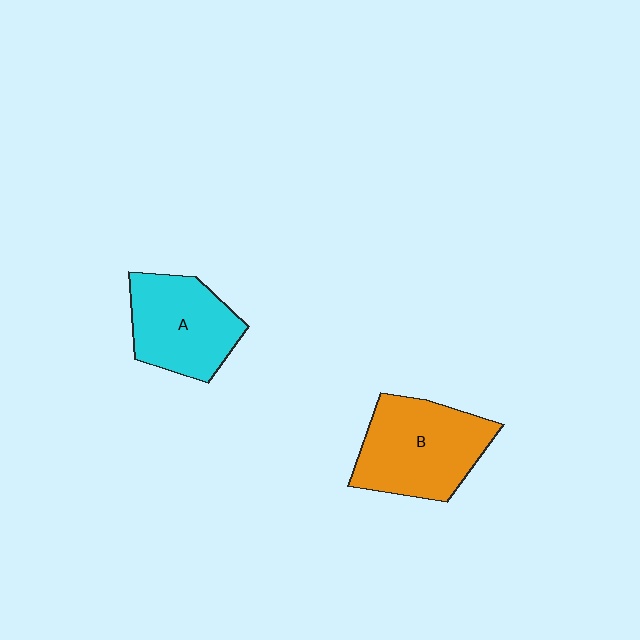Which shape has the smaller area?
Shape A (cyan).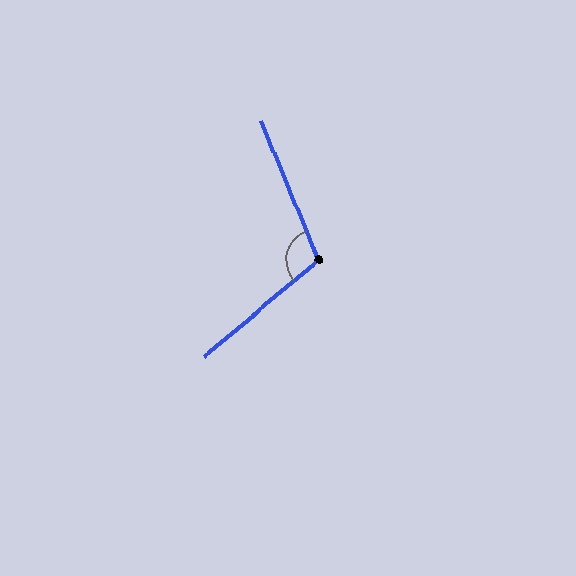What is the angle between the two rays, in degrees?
Approximately 108 degrees.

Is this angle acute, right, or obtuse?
It is obtuse.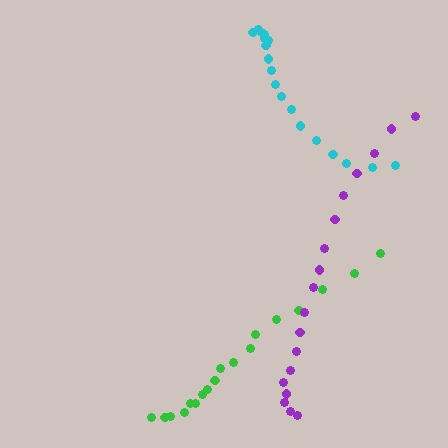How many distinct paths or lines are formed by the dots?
There are 3 distinct paths.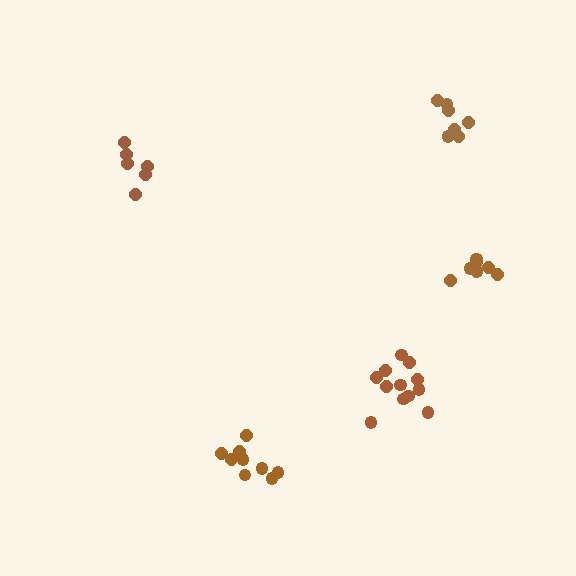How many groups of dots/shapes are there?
There are 5 groups.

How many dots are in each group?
Group 1: 12 dots, Group 2: 7 dots, Group 3: 6 dots, Group 4: 10 dots, Group 5: 9 dots (44 total).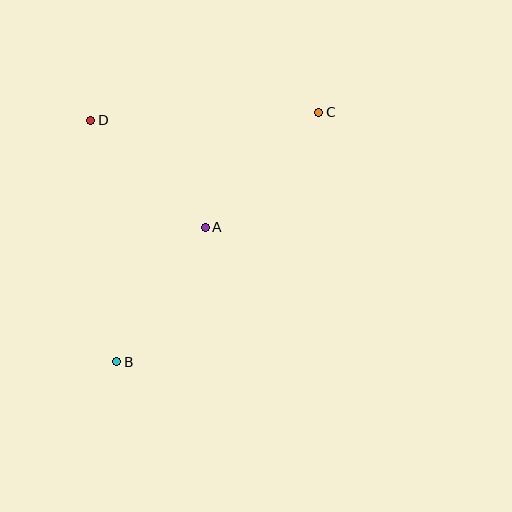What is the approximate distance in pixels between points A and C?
The distance between A and C is approximately 162 pixels.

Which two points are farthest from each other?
Points B and C are farthest from each other.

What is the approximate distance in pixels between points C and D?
The distance between C and D is approximately 228 pixels.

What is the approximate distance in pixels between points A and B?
The distance between A and B is approximately 161 pixels.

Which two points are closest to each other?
Points A and D are closest to each other.